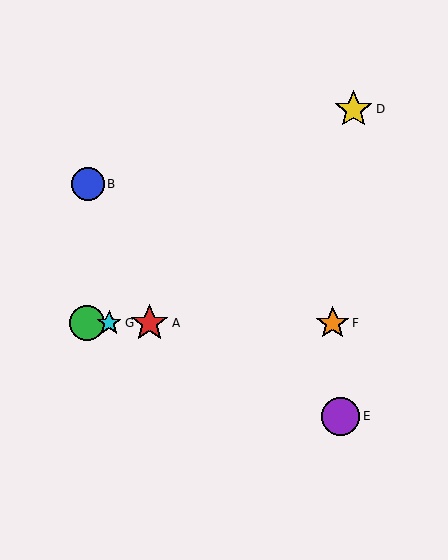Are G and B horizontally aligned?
No, G is at y≈323 and B is at y≈184.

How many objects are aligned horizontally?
4 objects (A, C, F, G) are aligned horizontally.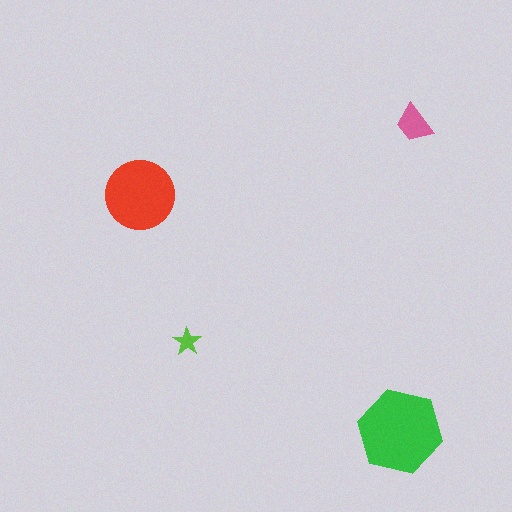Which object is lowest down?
The green hexagon is bottommost.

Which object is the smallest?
The lime star.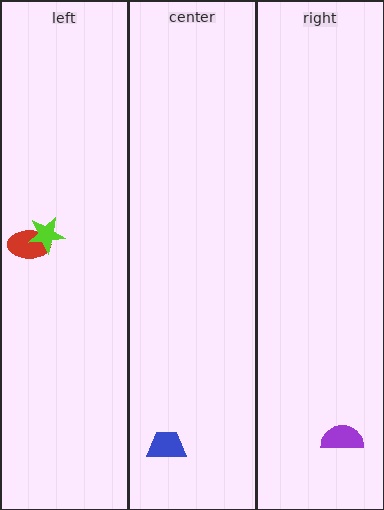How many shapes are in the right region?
1.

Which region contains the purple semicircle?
The right region.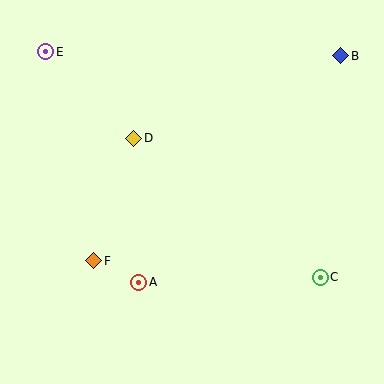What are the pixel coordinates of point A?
Point A is at (139, 282).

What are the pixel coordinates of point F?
Point F is at (94, 261).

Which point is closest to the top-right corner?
Point B is closest to the top-right corner.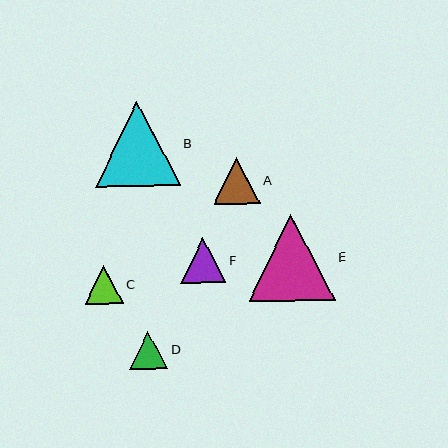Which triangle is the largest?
Triangle E is the largest with a size of approximately 87 pixels.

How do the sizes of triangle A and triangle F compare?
Triangle A and triangle F are approximately the same size.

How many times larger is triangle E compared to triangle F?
Triangle E is approximately 1.9 times the size of triangle F.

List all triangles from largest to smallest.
From largest to smallest: E, B, A, F, C, D.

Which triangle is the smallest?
Triangle D is the smallest with a size of approximately 38 pixels.